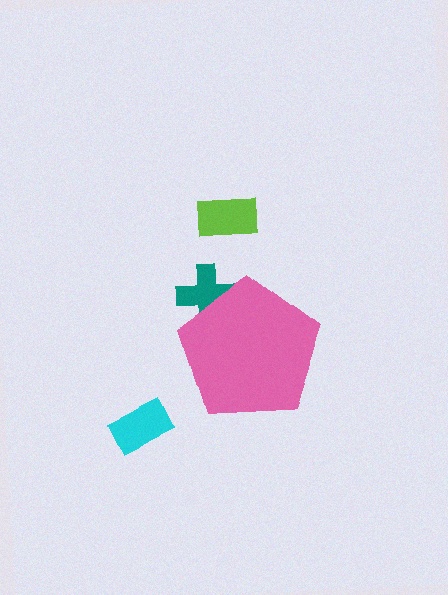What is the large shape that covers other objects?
A pink pentagon.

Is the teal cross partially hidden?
Yes, the teal cross is partially hidden behind the pink pentagon.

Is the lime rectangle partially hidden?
No, the lime rectangle is fully visible.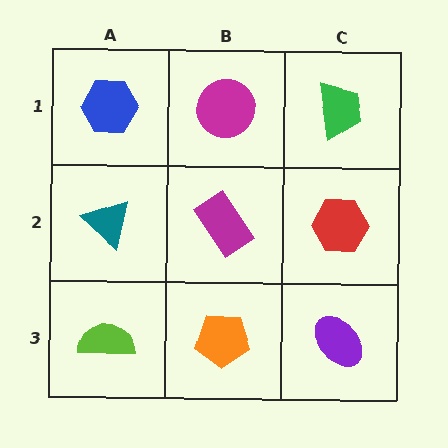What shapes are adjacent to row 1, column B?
A magenta rectangle (row 2, column B), a blue hexagon (row 1, column A), a green trapezoid (row 1, column C).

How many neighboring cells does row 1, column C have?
2.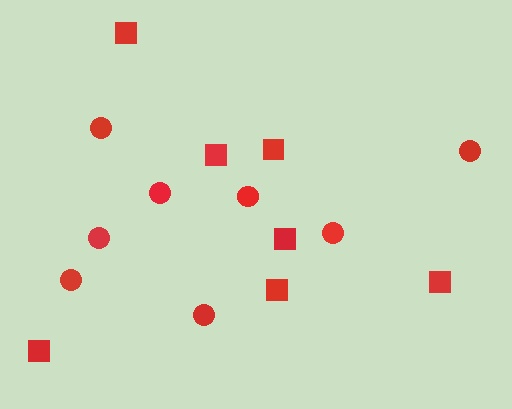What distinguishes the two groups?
There are 2 groups: one group of squares (7) and one group of circles (8).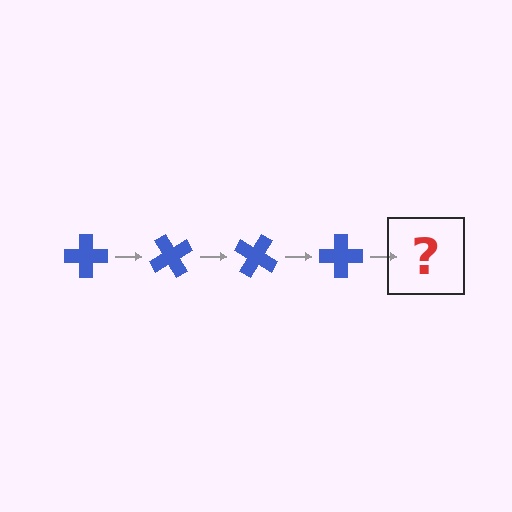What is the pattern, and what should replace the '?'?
The pattern is that the cross rotates 60 degrees each step. The '?' should be a blue cross rotated 240 degrees.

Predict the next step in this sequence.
The next step is a blue cross rotated 240 degrees.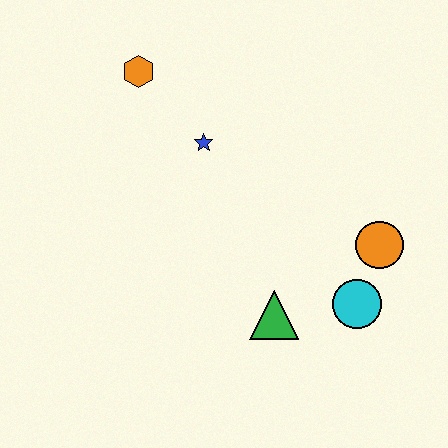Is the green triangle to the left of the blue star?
No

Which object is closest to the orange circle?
The cyan circle is closest to the orange circle.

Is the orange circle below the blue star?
Yes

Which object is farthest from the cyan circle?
The orange hexagon is farthest from the cyan circle.